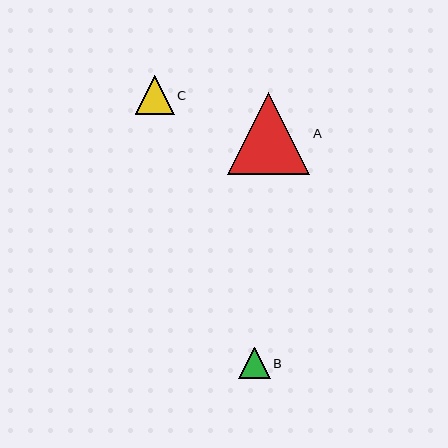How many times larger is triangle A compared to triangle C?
Triangle A is approximately 2.1 times the size of triangle C.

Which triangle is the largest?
Triangle A is the largest with a size of approximately 82 pixels.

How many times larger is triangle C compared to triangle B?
Triangle C is approximately 1.2 times the size of triangle B.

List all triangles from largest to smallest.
From largest to smallest: A, C, B.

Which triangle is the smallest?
Triangle B is the smallest with a size of approximately 31 pixels.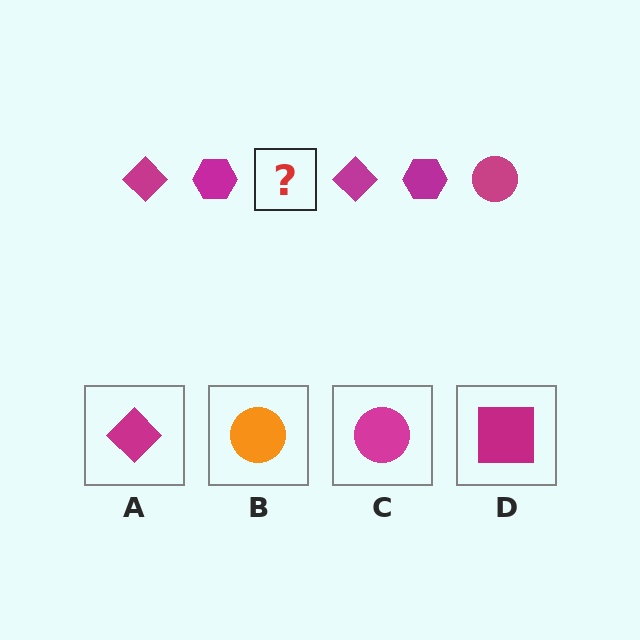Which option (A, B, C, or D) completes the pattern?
C.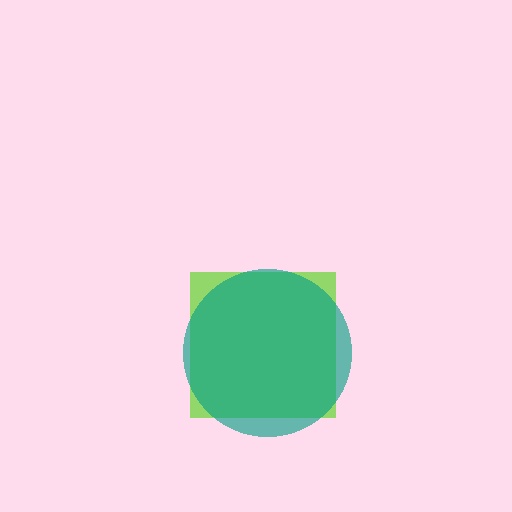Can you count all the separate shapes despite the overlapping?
Yes, there are 2 separate shapes.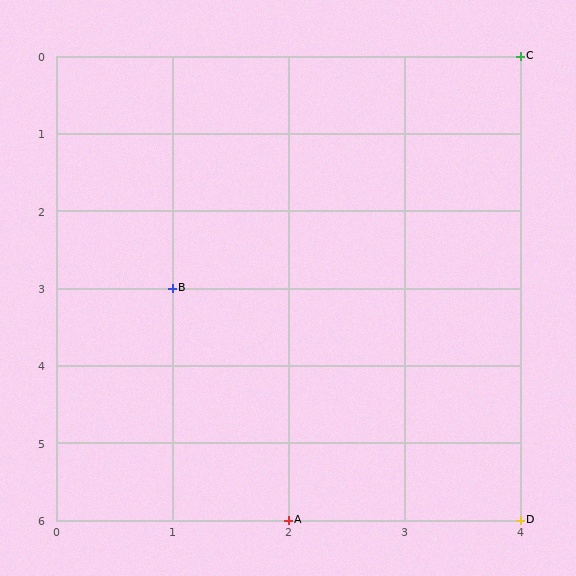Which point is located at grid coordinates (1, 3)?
Point B is at (1, 3).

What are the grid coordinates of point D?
Point D is at grid coordinates (4, 6).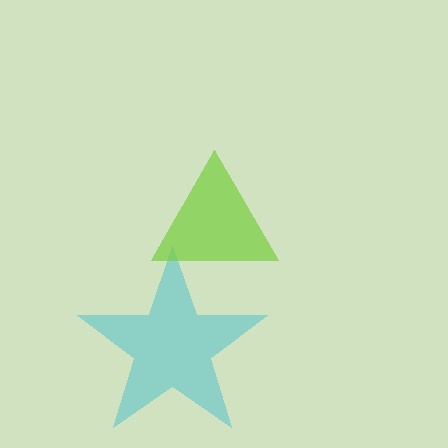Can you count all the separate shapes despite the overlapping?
Yes, there are 2 separate shapes.